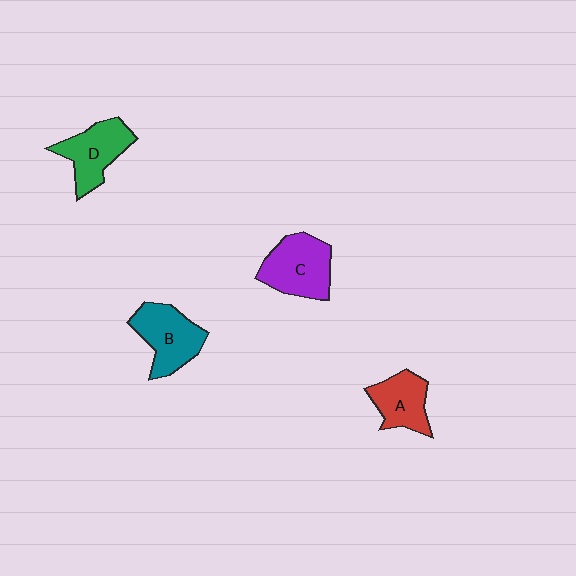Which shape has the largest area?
Shape C (purple).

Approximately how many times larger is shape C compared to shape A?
Approximately 1.3 times.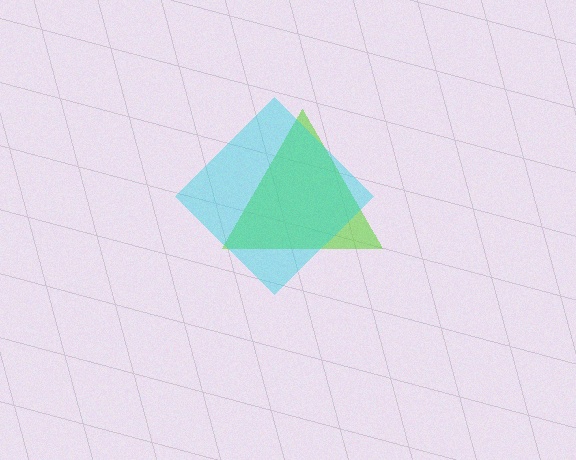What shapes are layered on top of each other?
The layered shapes are: a lime triangle, a cyan diamond.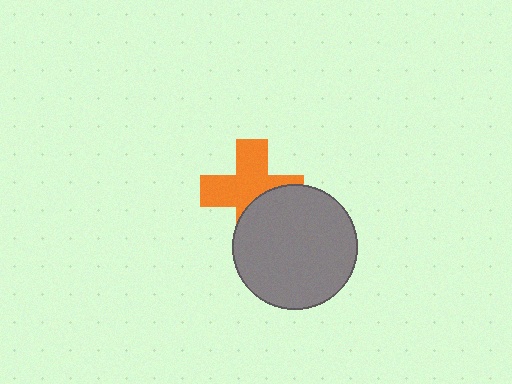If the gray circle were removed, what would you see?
You would see the complete orange cross.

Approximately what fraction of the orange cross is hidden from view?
Roughly 37% of the orange cross is hidden behind the gray circle.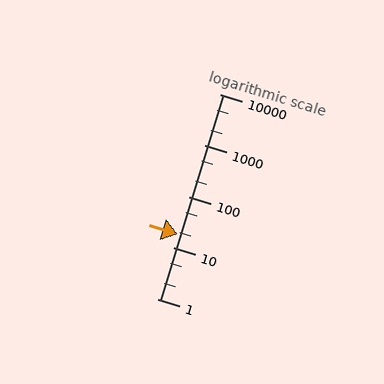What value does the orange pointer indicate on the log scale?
The pointer indicates approximately 18.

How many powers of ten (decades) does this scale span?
The scale spans 4 decades, from 1 to 10000.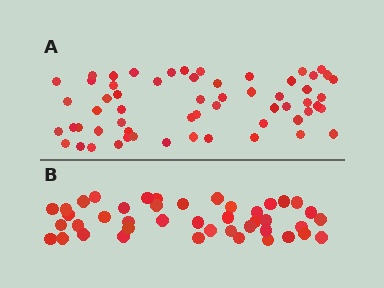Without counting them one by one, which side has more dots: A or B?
Region A (the top region) has more dots.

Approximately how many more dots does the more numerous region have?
Region A has approximately 15 more dots than region B.